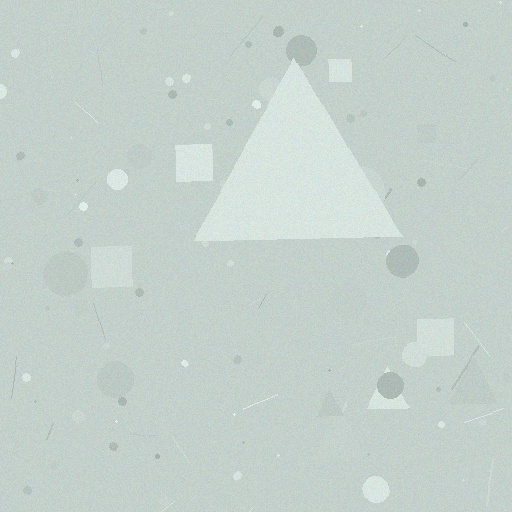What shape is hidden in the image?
A triangle is hidden in the image.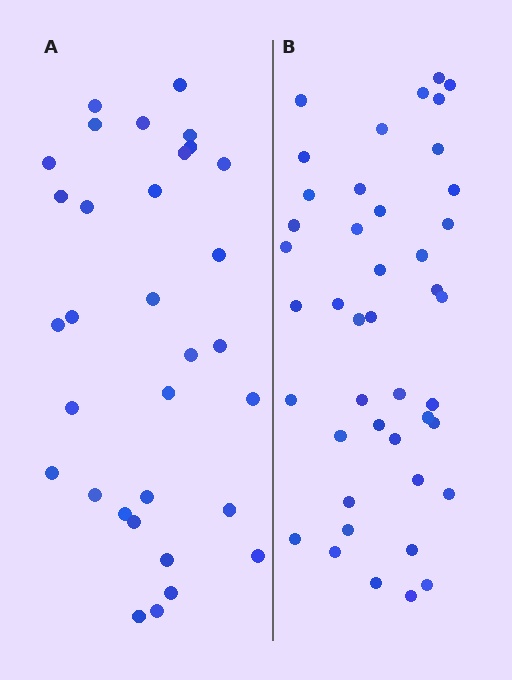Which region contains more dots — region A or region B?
Region B (the right region) has more dots.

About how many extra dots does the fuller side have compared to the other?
Region B has roughly 12 or so more dots than region A.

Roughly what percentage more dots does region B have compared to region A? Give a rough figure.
About 35% more.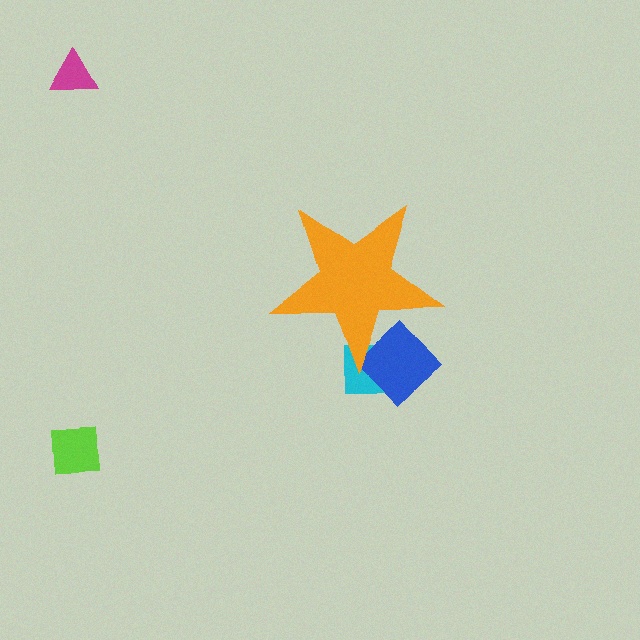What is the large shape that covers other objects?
An orange star.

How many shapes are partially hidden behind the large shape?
2 shapes are partially hidden.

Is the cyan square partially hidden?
Yes, the cyan square is partially hidden behind the orange star.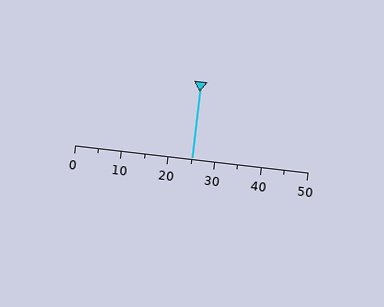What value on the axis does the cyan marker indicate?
The marker indicates approximately 25.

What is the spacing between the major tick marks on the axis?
The major ticks are spaced 10 apart.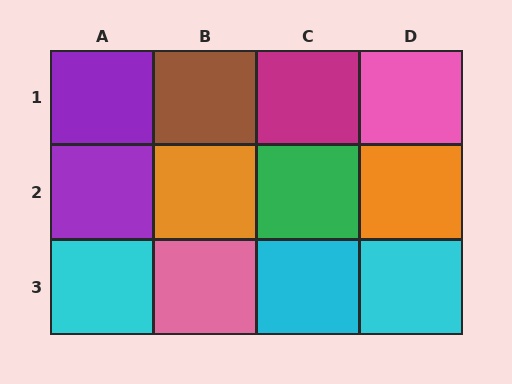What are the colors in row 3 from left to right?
Cyan, pink, cyan, cyan.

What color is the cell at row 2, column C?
Green.